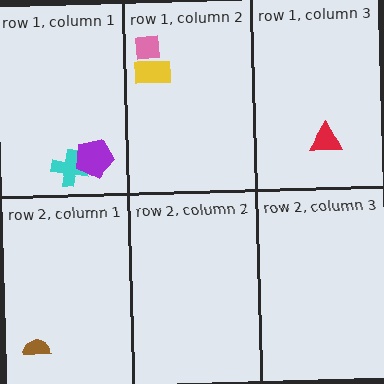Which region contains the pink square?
The row 1, column 2 region.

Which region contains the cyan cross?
The row 1, column 1 region.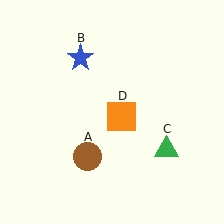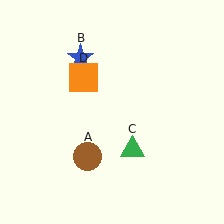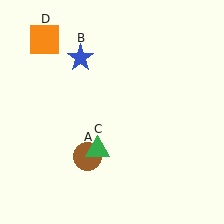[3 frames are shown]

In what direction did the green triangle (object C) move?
The green triangle (object C) moved left.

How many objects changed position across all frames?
2 objects changed position: green triangle (object C), orange square (object D).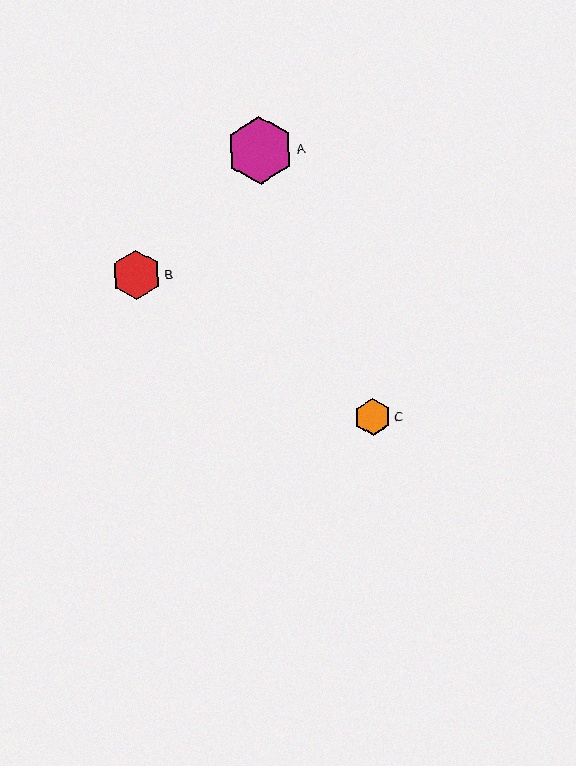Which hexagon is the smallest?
Hexagon C is the smallest with a size of approximately 36 pixels.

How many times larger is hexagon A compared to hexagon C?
Hexagon A is approximately 1.9 times the size of hexagon C.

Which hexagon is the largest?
Hexagon A is the largest with a size of approximately 68 pixels.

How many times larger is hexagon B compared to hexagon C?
Hexagon B is approximately 1.4 times the size of hexagon C.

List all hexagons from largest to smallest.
From largest to smallest: A, B, C.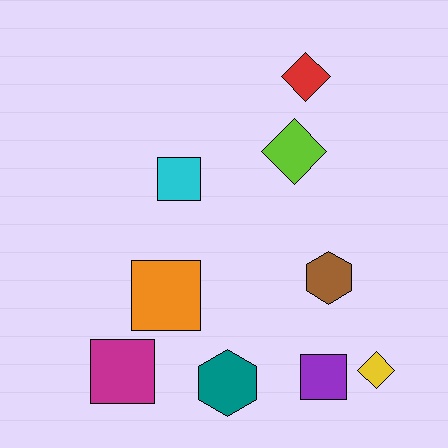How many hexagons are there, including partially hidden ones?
There are 2 hexagons.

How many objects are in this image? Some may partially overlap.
There are 9 objects.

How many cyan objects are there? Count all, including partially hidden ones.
There is 1 cyan object.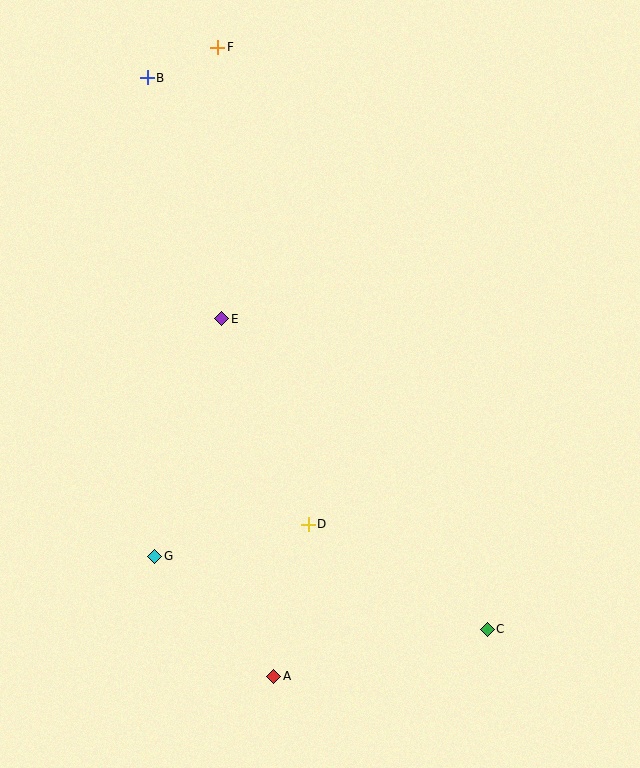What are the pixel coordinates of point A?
Point A is at (274, 676).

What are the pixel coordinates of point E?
Point E is at (222, 319).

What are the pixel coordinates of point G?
Point G is at (155, 556).